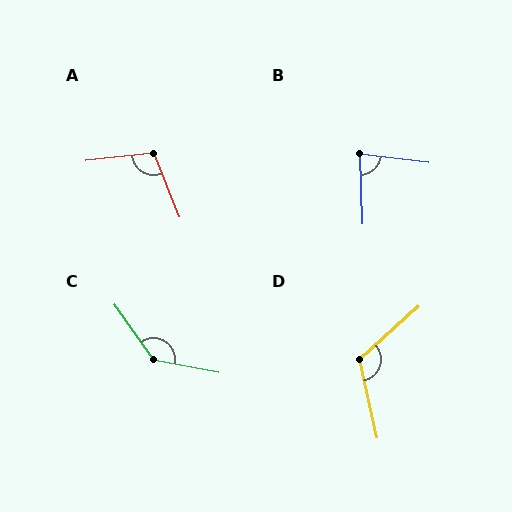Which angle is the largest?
C, at approximately 136 degrees.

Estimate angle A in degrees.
Approximately 106 degrees.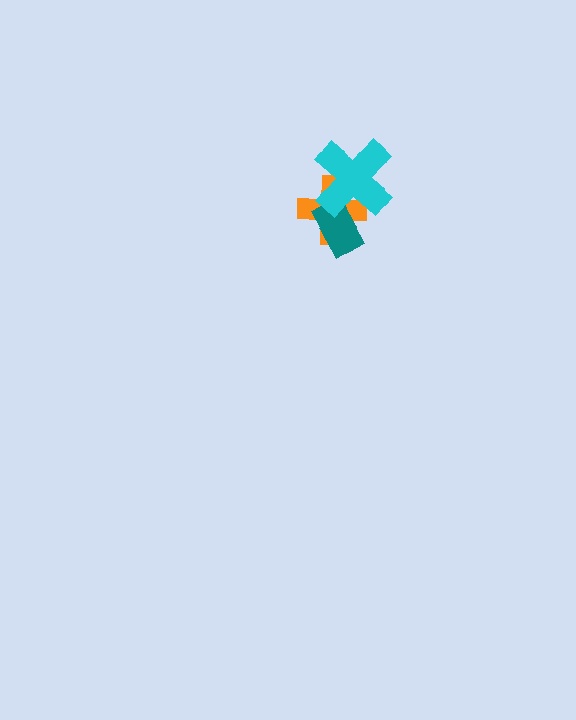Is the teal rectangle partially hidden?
Yes, it is partially covered by another shape.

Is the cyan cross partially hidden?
No, no other shape covers it.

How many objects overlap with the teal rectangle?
2 objects overlap with the teal rectangle.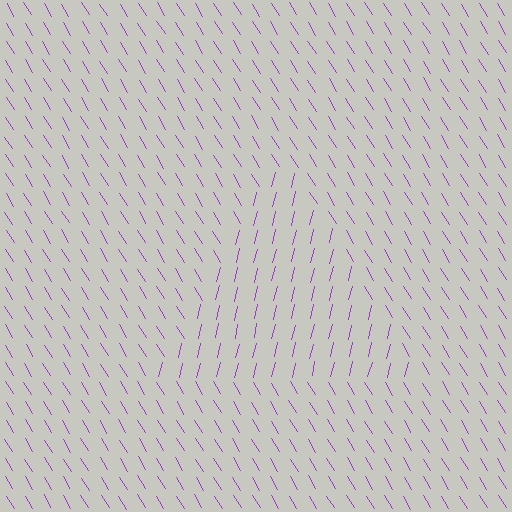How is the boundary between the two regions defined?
The boundary is defined purely by a change in line orientation (approximately 45 degrees difference). All lines are the same color and thickness.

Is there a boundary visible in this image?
Yes, there is a texture boundary formed by a change in line orientation.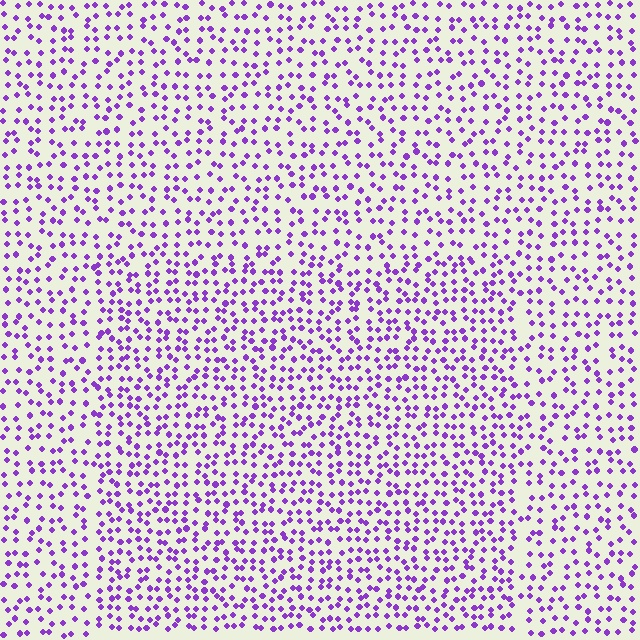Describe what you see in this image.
The image contains small purple elements arranged at two different densities. A rectangle-shaped region is visible where the elements are more densely packed than the surrounding area.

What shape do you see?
I see a rectangle.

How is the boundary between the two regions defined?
The boundary is defined by a change in element density (approximately 1.4x ratio). All elements are the same color, size, and shape.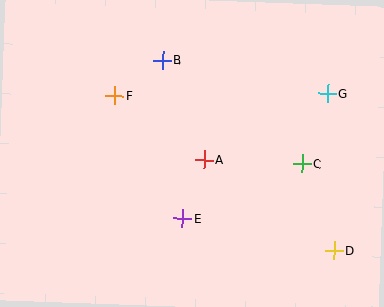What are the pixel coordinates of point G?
Point G is at (327, 94).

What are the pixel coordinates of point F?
Point F is at (115, 95).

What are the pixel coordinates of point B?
Point B is at (162, 60).